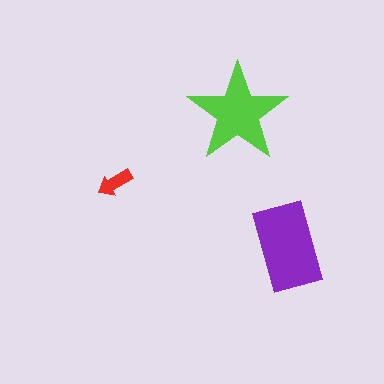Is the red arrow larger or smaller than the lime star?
Smaller.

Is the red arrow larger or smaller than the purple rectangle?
Smaller.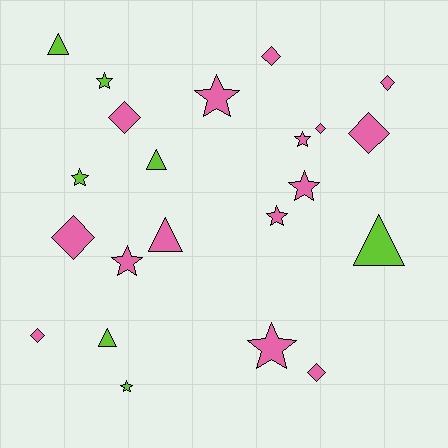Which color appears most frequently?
Pink, with 15 objects.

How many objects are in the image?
There are 22 objects.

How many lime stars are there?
There are 3 lime stars.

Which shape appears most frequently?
Star, with 9 objects.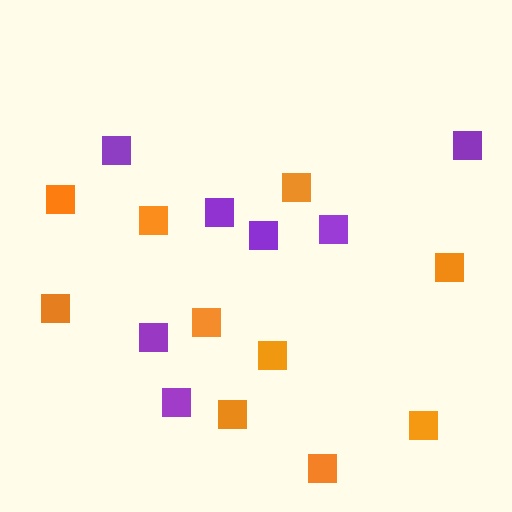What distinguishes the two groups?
There are 2 groups: one group of orange squares (10) and one group of purple squares (7).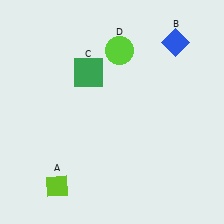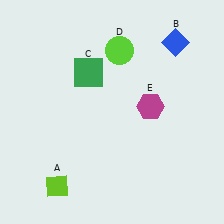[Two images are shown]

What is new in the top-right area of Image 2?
A magenta hexagon (E) was added in the top-right area of Image 2.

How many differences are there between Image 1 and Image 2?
There is 1 difference between the two images.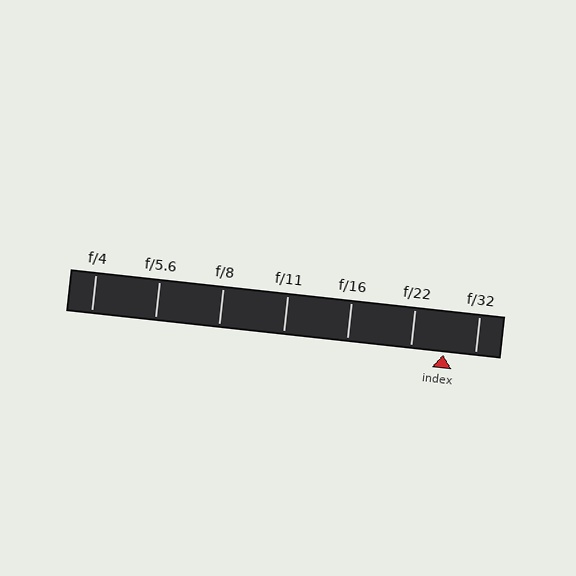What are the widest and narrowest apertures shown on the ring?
The widest aperture shown is f/4 and the narrowest is f/32.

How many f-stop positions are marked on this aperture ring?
There are 7 f-stop positions marked.